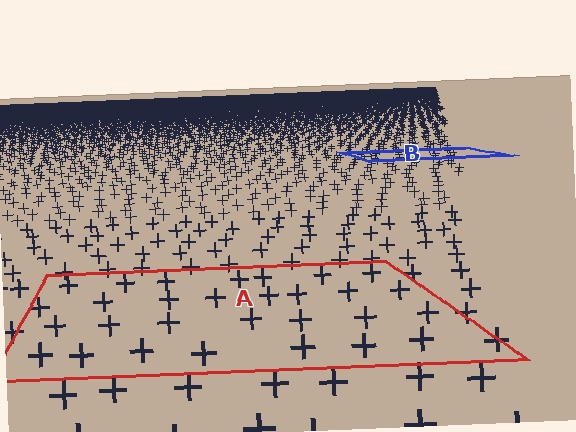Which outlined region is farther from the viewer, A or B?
Region B is farther from the viewer — the texture elements inside it appear smaller and more densely packed.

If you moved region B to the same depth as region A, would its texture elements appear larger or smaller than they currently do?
They would appear larger. At a closer depth, the same texture elements are projected at a bigger on-screen size.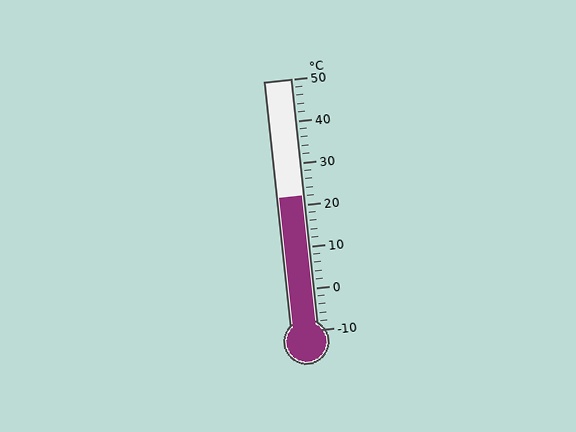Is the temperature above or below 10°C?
The temperature is above 10°C.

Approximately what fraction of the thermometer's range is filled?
The thermometer is filled to approximately 55% of its range.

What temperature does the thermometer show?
The thermometer shows approximately 22°C.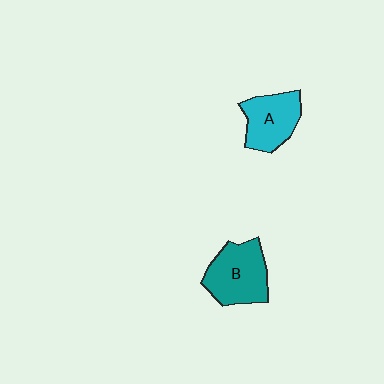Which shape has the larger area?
Shape B (teal).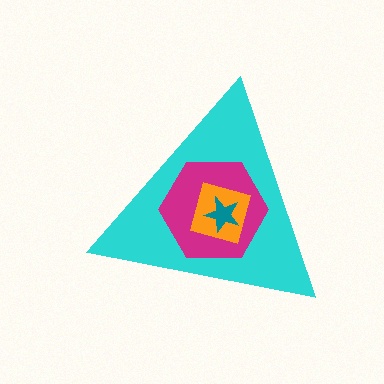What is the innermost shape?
The teal star.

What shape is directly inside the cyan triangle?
The magenta hexagon.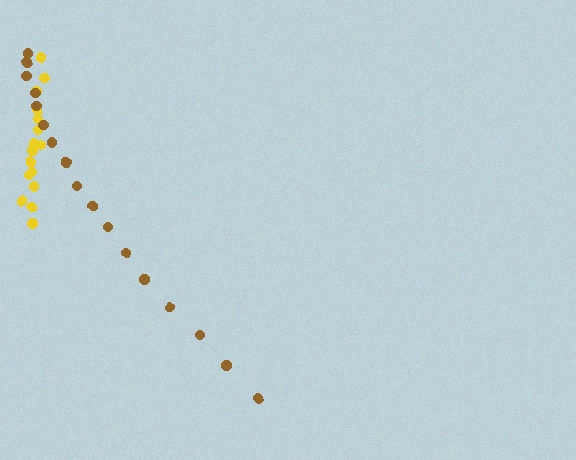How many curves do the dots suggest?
There are 2 distinct paths.